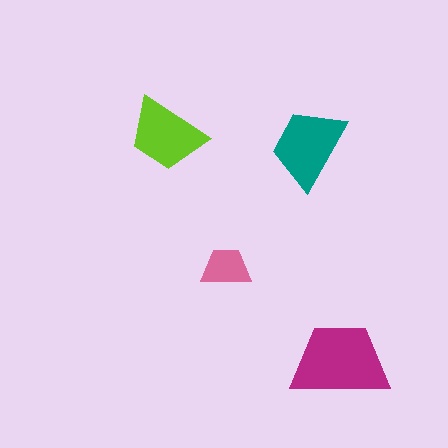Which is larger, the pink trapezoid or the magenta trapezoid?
The magenta one.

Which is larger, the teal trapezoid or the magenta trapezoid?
The magenta one.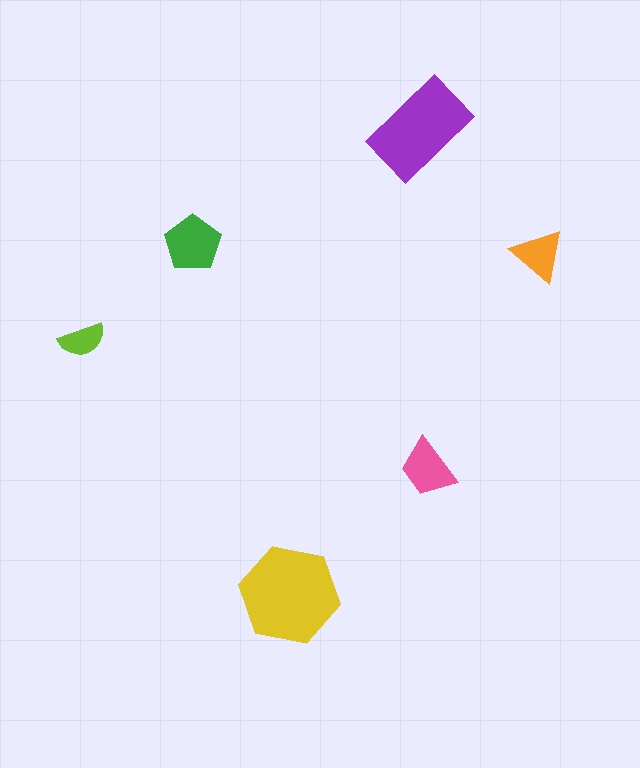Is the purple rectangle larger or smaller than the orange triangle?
Larger.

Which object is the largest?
The yellow hexagon.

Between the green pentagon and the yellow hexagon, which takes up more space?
The yellow hexagon.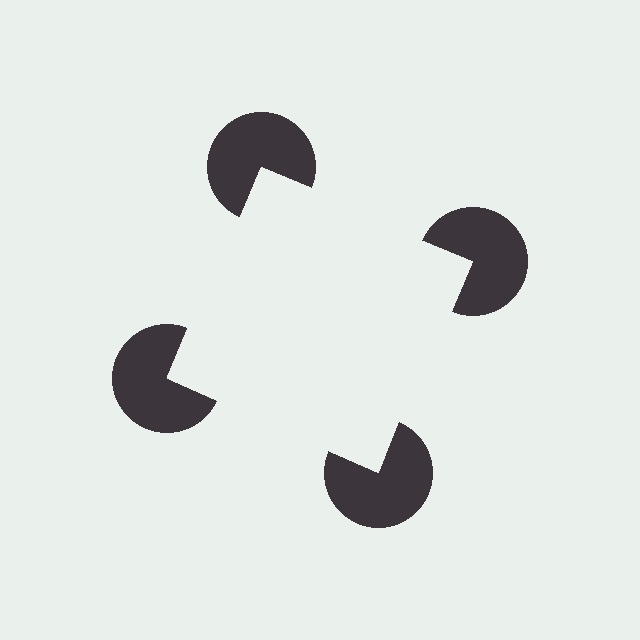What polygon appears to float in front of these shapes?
An illusory square — its edges are inferred from the aligned wedge cuts in the pac-man discs, not physically drawn.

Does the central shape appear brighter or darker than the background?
It typically appears slightly brighter than the background, even though no actual brightness change is drawn.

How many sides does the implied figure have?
4 sides.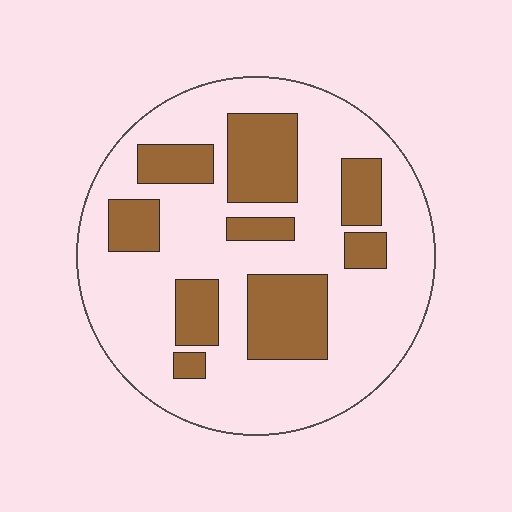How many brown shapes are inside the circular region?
9.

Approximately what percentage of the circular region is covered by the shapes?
Approximately 30%.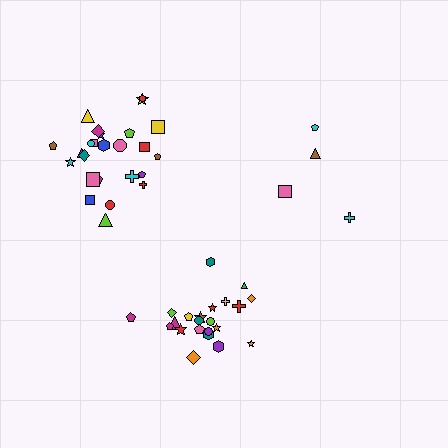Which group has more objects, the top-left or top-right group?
The top-left group.